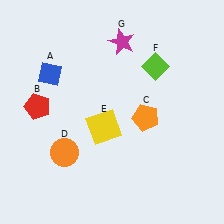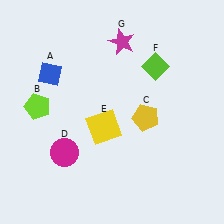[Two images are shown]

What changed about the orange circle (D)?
In Image 1, D is orange. In Image 2, it changed to magenta.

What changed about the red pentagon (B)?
In Image 1, B is red. In Image 2, it changed to lime.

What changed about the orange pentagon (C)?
In Image 1, C is orange. In Image 2, it changed to yellow.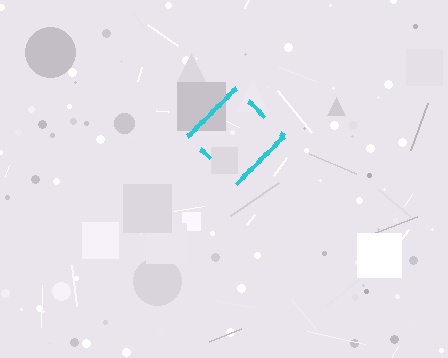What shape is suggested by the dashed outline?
The dashed outline suggests a diamond.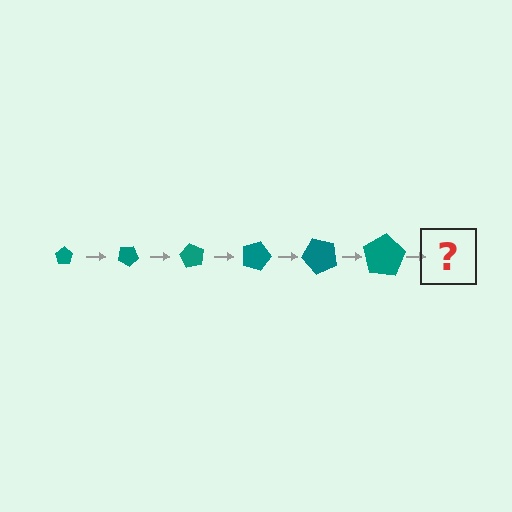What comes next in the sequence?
The next element should be a pentagon, larger than the previous one and rotated 180 degrees from the start.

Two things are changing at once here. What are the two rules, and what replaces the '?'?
The two rules are that the pentagon grows larger each step and it rotates 30 degrees each step. The '?' should be a pentagon, larger than the previous one and rotated 180 degrees from the start.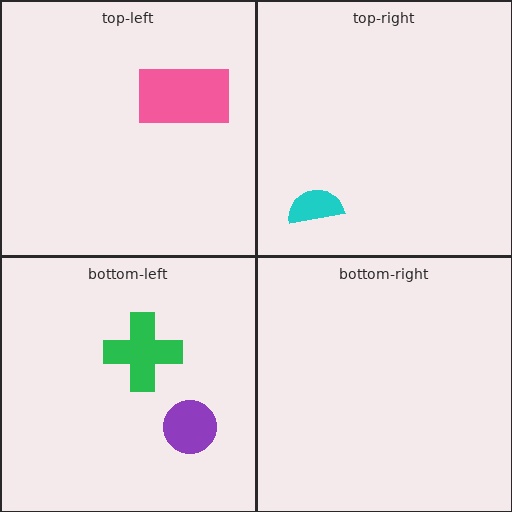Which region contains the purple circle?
The bottom-left region.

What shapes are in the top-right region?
The cyan semicircle.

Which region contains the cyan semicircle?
The top-right region.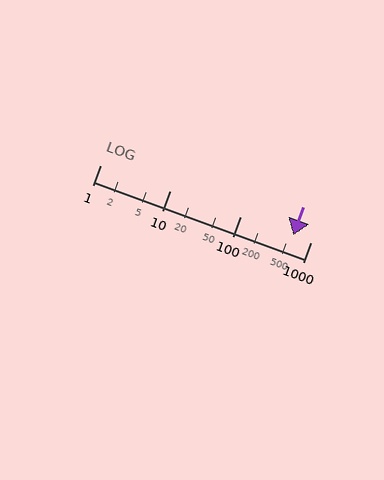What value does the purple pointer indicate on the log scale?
The pointer indicates approximately 570.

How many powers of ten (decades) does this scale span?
The scale spans 3 decades, from 1 to 1000.